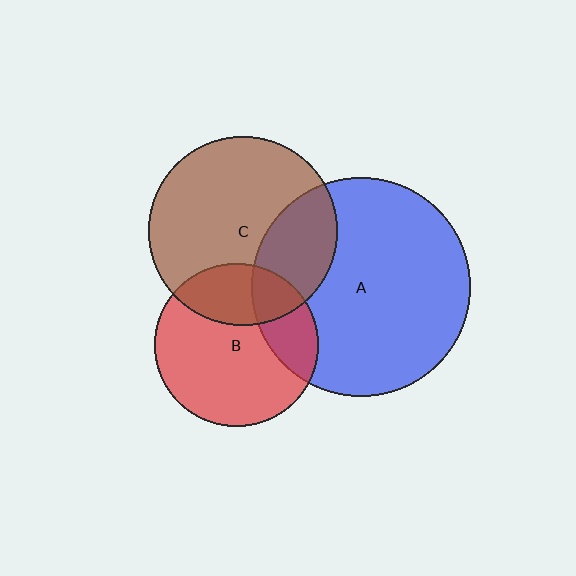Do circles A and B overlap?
Yes.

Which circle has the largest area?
Circle A (blue).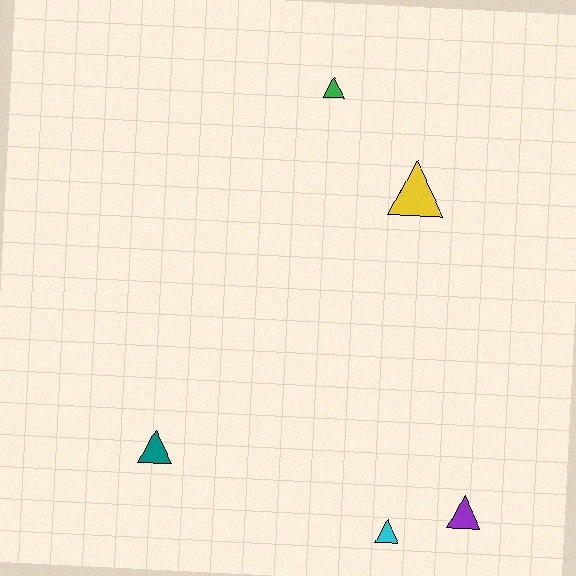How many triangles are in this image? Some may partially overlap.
There are 5 triangles.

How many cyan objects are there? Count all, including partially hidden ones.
There is 1 cyan object.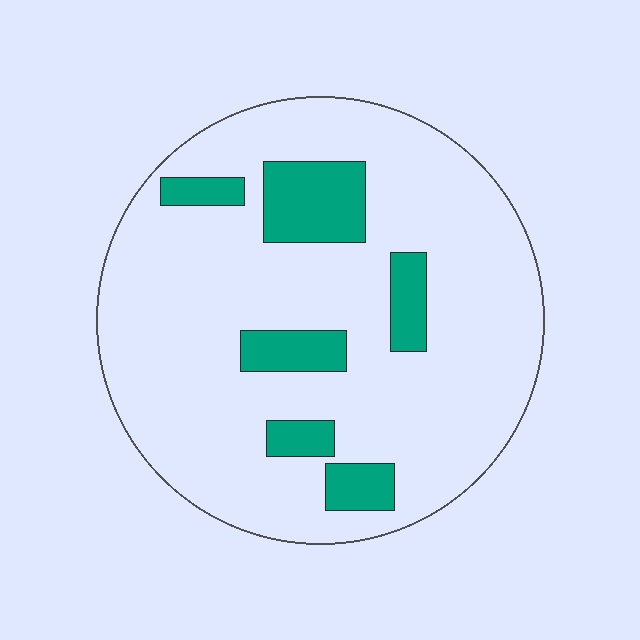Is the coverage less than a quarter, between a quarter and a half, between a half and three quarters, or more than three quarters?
Less than a quarter.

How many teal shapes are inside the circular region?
6.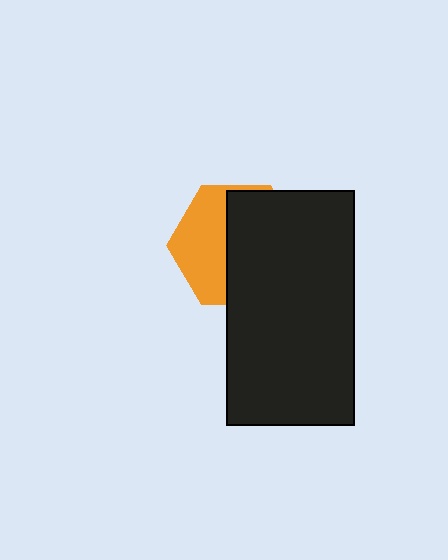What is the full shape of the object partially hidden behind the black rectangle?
The partially hidden object is an orange hexagon.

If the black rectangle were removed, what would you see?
You would see the complete orange hexagon.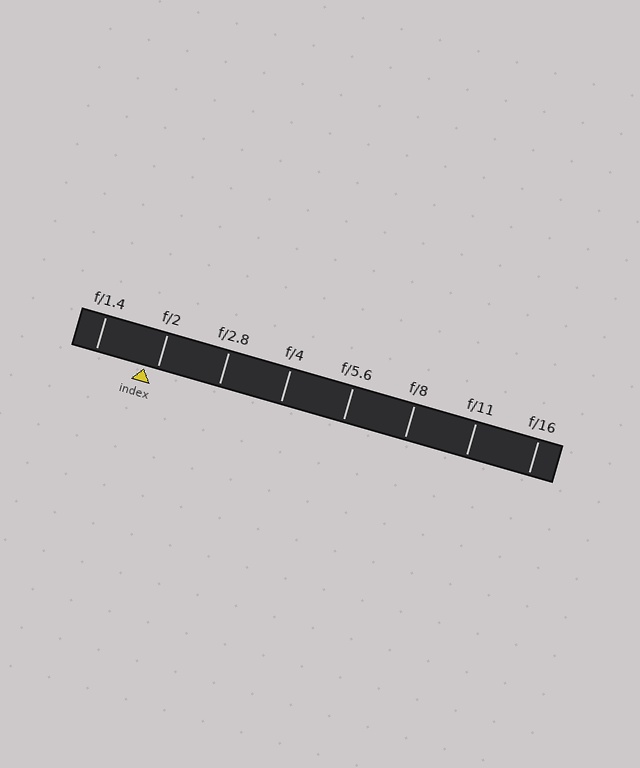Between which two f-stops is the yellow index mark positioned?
The index mark is between f/1.4 and f/2.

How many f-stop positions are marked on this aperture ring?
There are 8 f-stop positions marked.